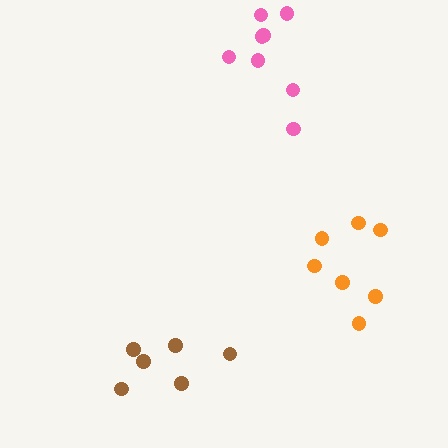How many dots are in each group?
Group 1: 8 dots, Group 2: 7 dots, Group 3: 6 dots (21 total).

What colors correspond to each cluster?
The clusters are colored: pink, orange, brown.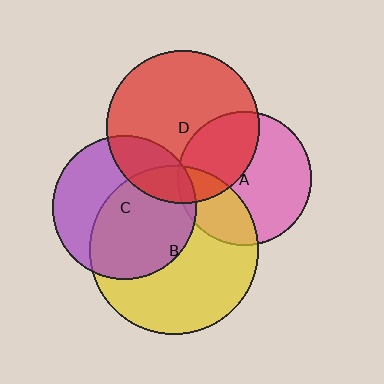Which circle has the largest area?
Circle B (yellow).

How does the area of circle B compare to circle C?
Approximately 1.4 times.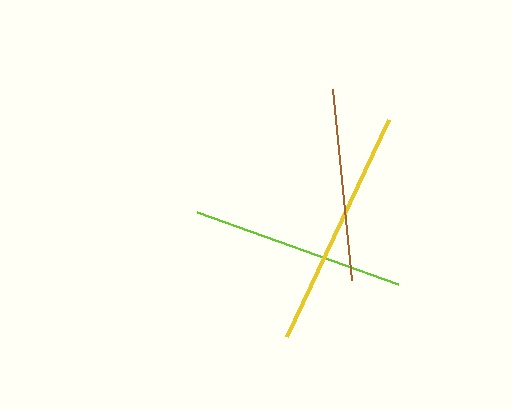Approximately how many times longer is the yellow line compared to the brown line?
The yellow line is approximately 1.3 times the length of the brown line.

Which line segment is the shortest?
The brown line is the shortest at approximately 191 pixels.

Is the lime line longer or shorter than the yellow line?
The yellow line is longer than the lime line.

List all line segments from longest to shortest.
From longest to shortest: yellow, lime, brown.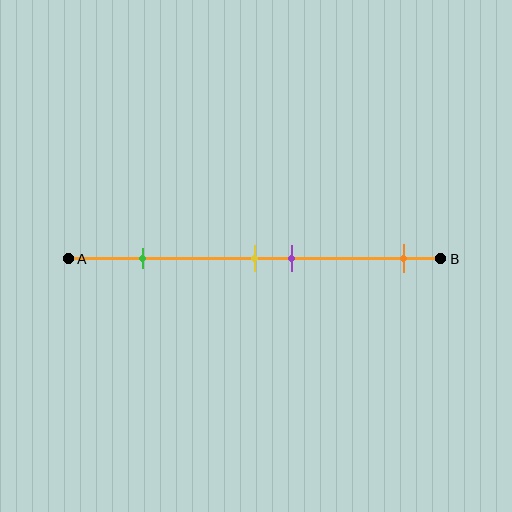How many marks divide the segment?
There are 4 marks dividing the segment.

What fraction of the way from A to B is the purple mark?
The purple mark is approximately 60% (0.6) of the way from A to B.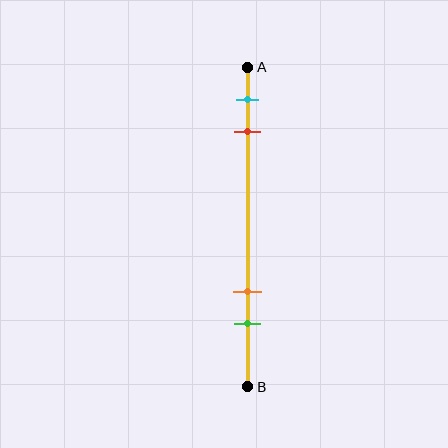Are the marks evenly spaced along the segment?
No, the marks are not evenly spaced.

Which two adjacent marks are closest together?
The cyan and red marks are the closest adjacent pair.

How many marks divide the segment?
There are 4 marks dividing the segment.